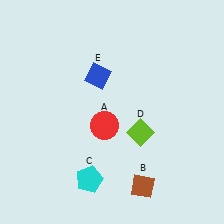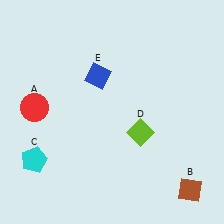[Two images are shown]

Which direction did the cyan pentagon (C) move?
The cyan pentagon (C) moved left.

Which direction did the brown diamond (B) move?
The brown diamond (B) moved right.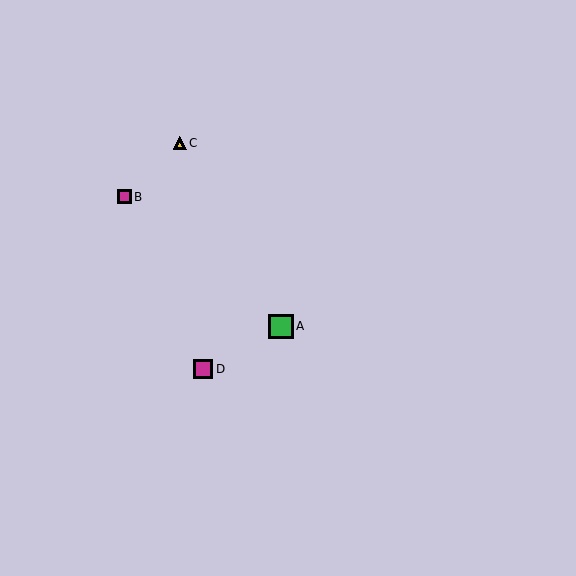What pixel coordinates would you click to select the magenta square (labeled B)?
Click at (124, 197) to select the magenta square B.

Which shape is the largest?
The green square (labeled A) is the largest.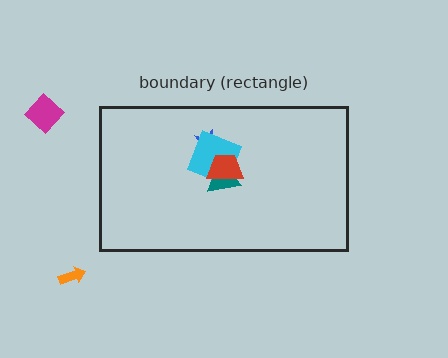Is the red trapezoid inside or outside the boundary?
Inside.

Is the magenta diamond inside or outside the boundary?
Outside.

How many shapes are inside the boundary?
4 inside, 2 outside.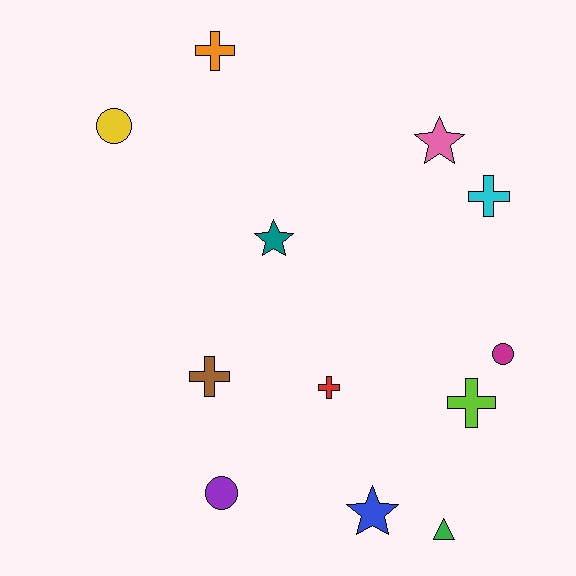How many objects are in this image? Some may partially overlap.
There are 12 objects.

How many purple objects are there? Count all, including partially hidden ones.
There is 1 purple object.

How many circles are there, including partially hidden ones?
There are 3 circles.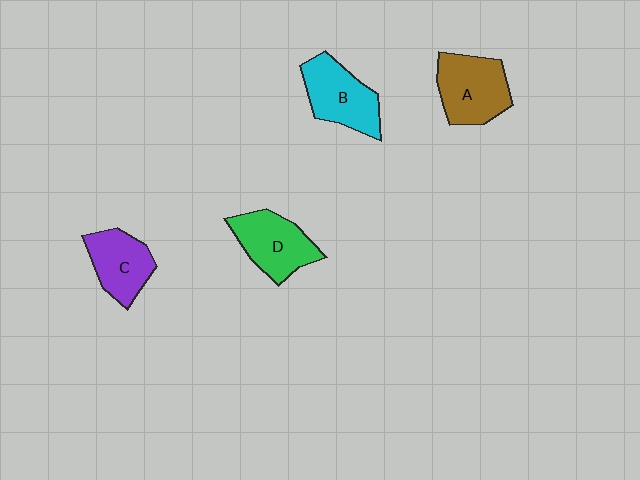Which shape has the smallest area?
Shape C (purple).